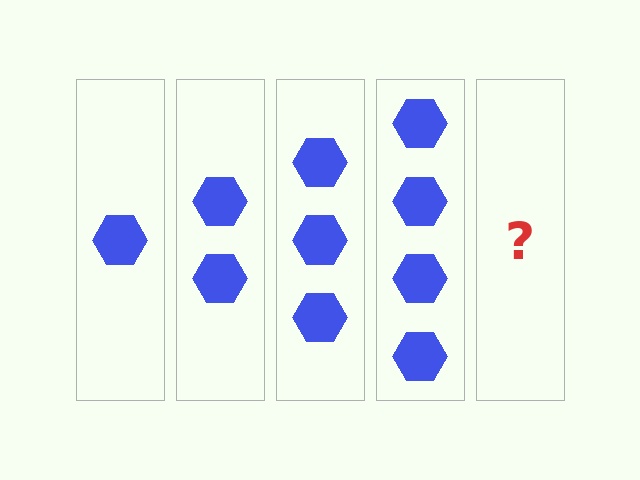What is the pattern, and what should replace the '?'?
The pattern is that each step adds one more hexagon. The '?' should be 5 hexagons.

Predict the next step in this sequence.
The next step is 5 hexagons.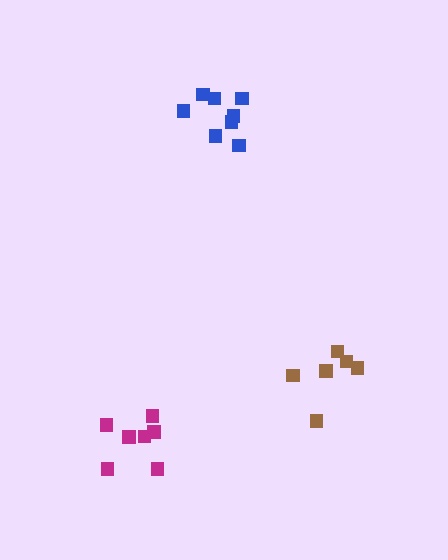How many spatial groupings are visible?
There are 3 spatial groupings.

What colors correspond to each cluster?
The clusters are colored: brown, magenta, blue.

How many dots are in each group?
Group 1: 6 dots, Group 2: 7 dots, Group 3: 8 dots (21 total).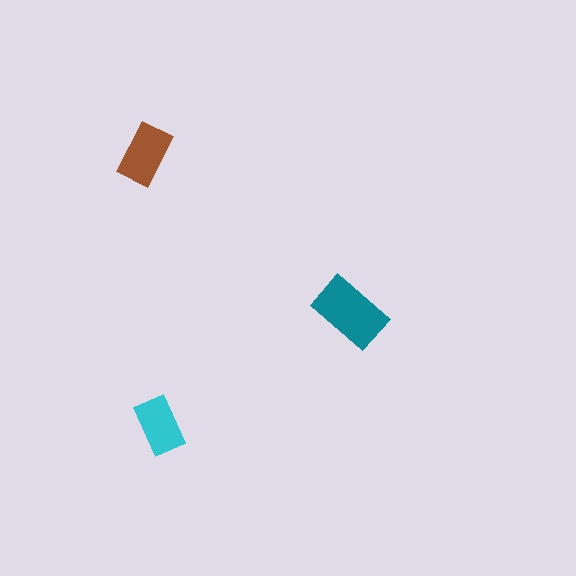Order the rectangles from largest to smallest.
the teal one, the brown one, the cyan one.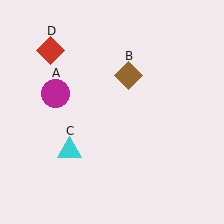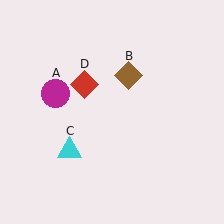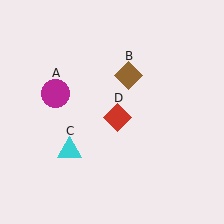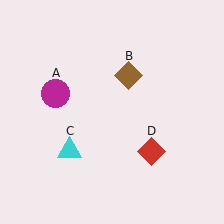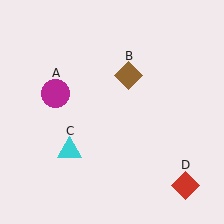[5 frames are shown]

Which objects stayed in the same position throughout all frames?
Magenta circle (object A) and brown diamond (object B) and cyan triangle (object C) remained stationary.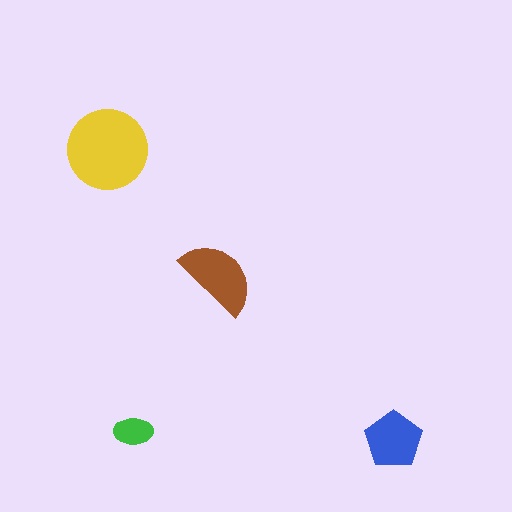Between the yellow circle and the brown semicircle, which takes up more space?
The yellow circle.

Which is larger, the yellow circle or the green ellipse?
The yellow circle.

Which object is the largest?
The yellow circle.